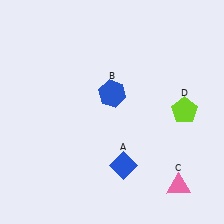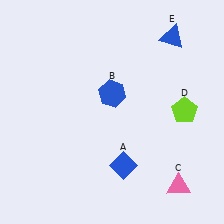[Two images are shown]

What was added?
A blue triangle (E) was added in Image 2.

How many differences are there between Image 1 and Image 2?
There is 1 difference between the two images.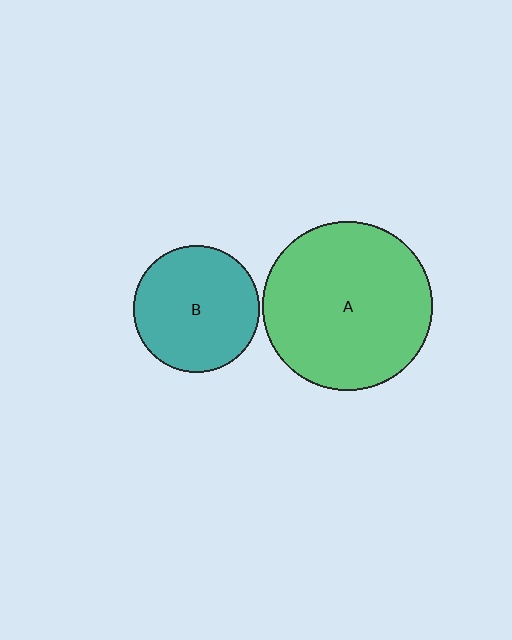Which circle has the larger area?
Circle A (green).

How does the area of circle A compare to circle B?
Approximately 1.8 times.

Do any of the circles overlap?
No, none of the circles overlap.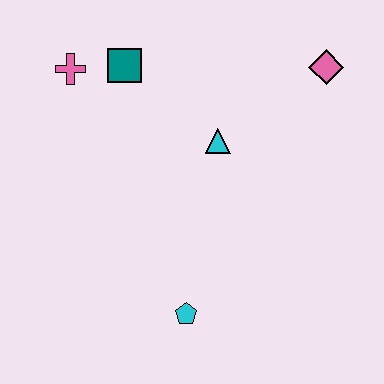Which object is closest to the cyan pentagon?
The cyan triangle is closest to the cyan pentagon.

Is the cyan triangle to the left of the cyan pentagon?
No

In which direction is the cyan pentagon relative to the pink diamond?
The cyan pentagon is below the pink diamond.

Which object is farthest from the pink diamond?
The cyan pentagon is farthest from the pink diamond.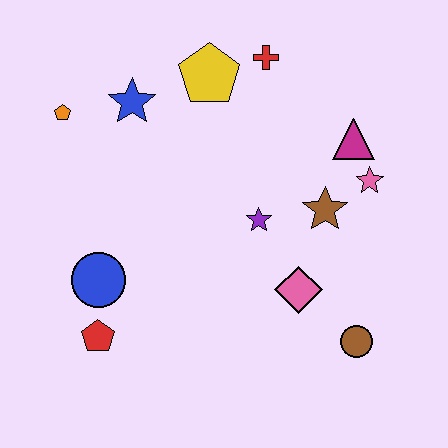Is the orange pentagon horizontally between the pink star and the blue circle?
No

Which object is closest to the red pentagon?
The blue circle is closest to the red pentagon.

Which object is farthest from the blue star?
The brown circle is farthest from the blue star.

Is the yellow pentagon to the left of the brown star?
Yes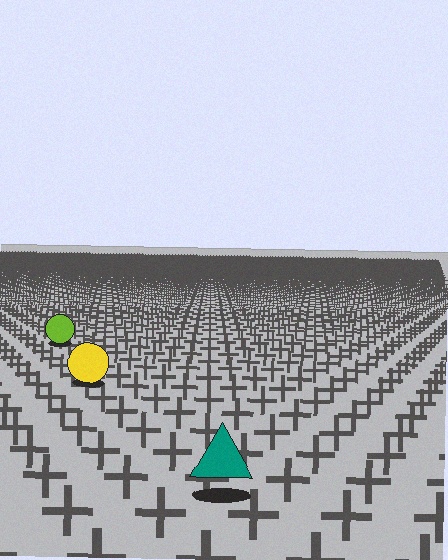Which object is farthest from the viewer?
The lime circle is farthest from the viewer. It appears smaller and the ground texture around it is denser.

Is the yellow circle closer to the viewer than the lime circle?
Yes. The yellow circle is closer — you can tell from the texture gradient: the ground texture is coarser near it.